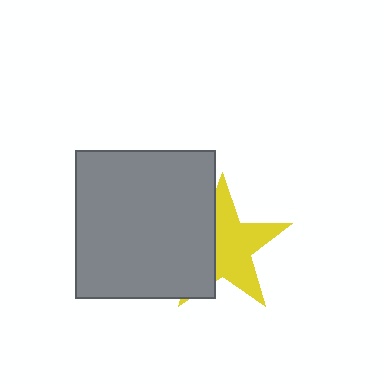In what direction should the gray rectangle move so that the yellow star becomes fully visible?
The gray rectangle should move left. That is the shortest direction to clear the overlap and leave the yellow star fully visible.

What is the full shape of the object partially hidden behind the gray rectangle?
The partially hidden object is a yellow star.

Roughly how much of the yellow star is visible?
About half of it is visible (roughly 60%).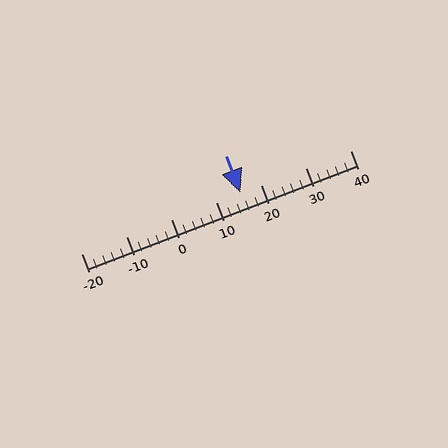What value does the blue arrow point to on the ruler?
The blue arrow points to approximately 16.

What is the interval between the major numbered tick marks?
The major tick marks are spaced 10 units apart.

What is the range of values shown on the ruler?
The ruler shows values from -20 to 40.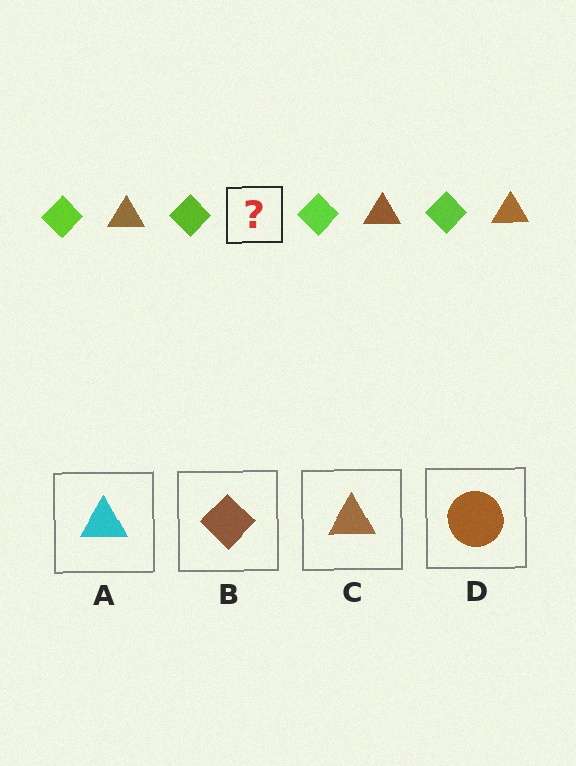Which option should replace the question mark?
Option C.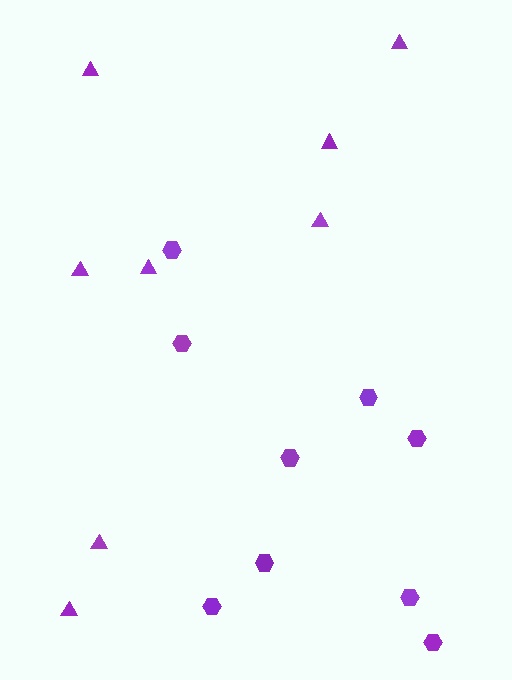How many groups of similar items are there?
There are 2 groups: one group of triangles (8) and one group of hexagons (9).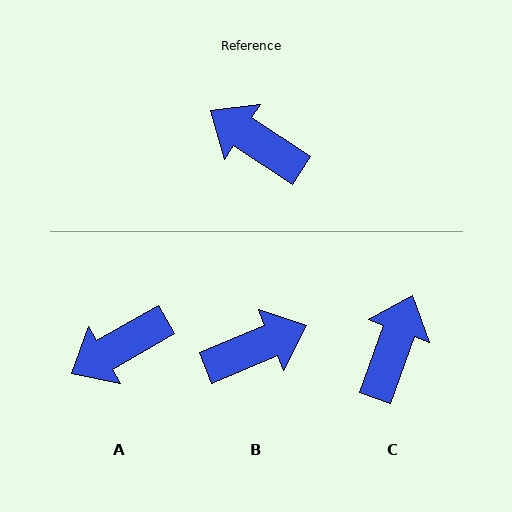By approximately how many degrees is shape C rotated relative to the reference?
Approximately 77 degrees clockwise.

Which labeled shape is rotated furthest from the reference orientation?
B, about 124 degrees away.